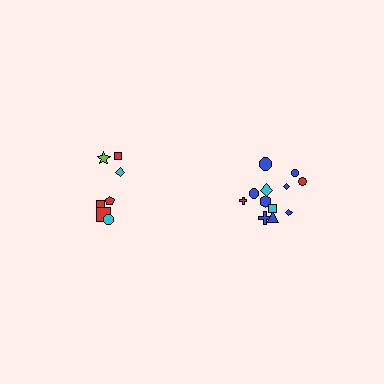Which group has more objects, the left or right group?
The right group.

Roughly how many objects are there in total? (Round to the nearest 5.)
Roughly 20 objects in total.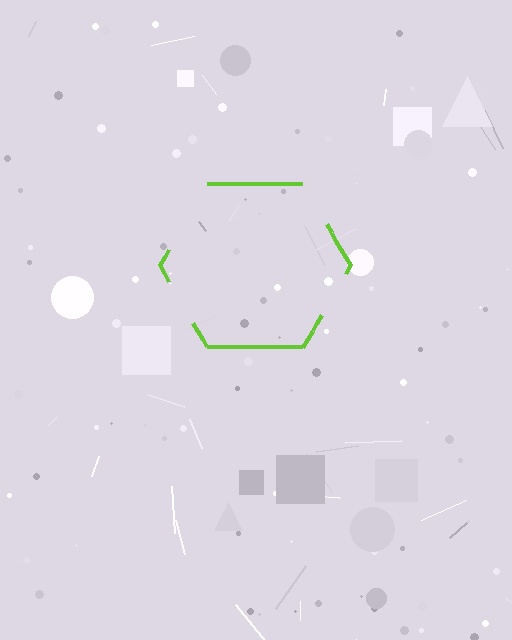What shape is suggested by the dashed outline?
The dashed outline suggests a hexagon.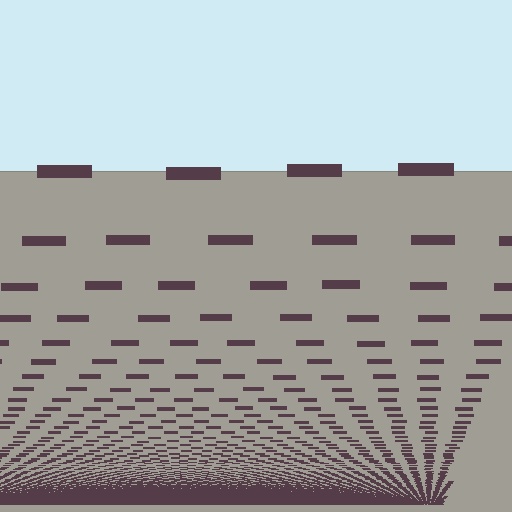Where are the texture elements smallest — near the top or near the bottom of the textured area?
Near the bottom.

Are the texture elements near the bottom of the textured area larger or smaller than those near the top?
Smaller. The gradient is inverted — elements near the bottom are smaller and denser.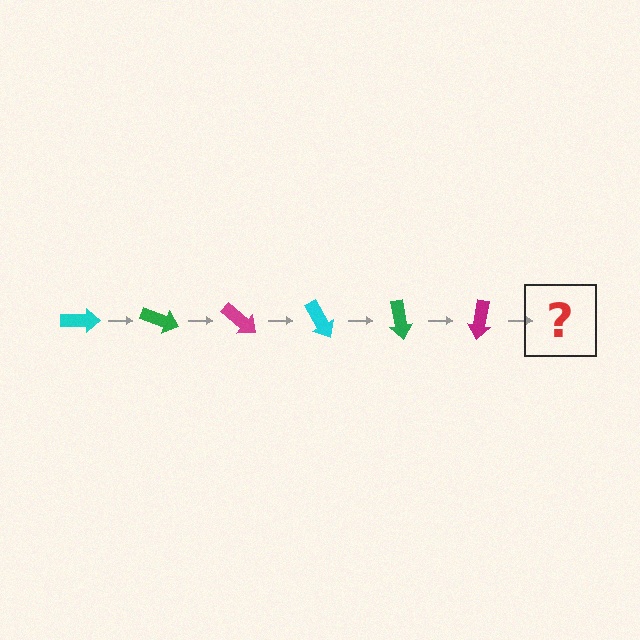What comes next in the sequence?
The next element should be a cyan arrow, rotated 120 degrees from the start.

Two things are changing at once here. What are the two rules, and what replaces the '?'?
The two rules are that it rotates 20 degrees each step and the color cycles through cyan, green, and magenta. The '?' should be a cyan arrow, rotated 120 degrees from the start.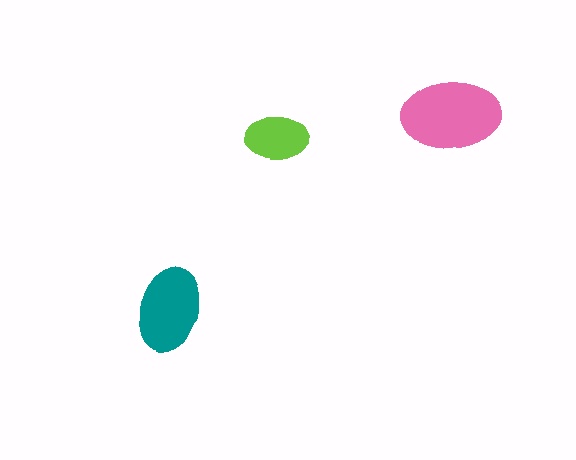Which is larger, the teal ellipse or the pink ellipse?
The pink one.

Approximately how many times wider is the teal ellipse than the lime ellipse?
About 1.5 times wider.